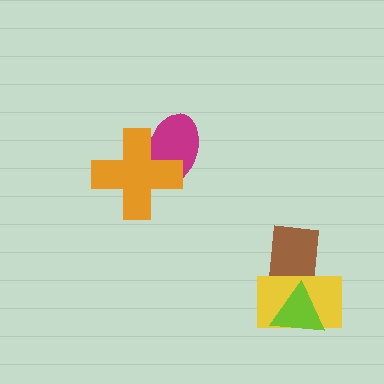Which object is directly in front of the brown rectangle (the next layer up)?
The yellow rectangle is directly in front of the brown rectangle.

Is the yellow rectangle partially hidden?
Yes, it is partially covered by another shape.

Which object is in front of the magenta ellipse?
The orange cross is in front of the magenta ellipse.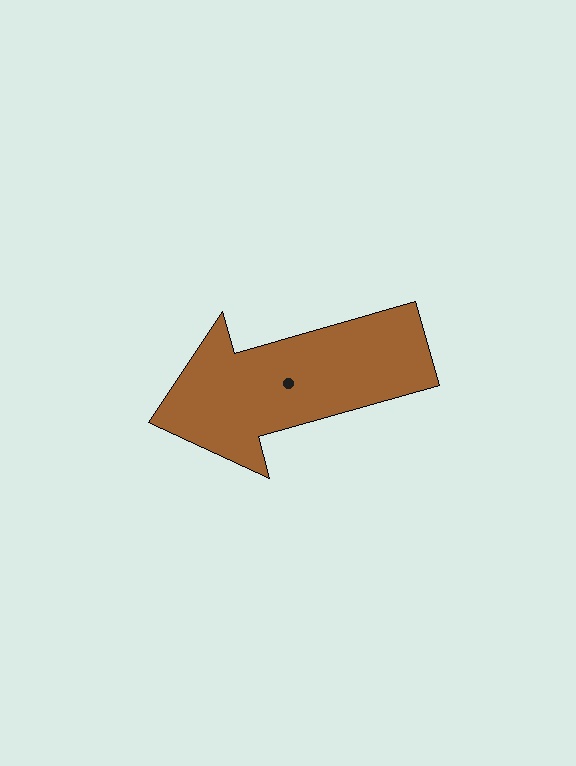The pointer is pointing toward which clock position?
Roughly 8 o'clock.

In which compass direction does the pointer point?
West.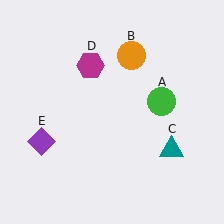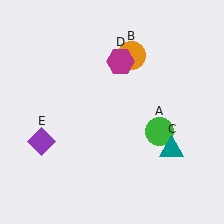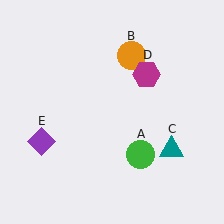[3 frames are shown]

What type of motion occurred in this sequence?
The green circle (object A), magenta hexagon (object D) rotated clockwise around the center of the scene.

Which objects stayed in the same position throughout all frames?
Orange circle (object B) and teal triangle (object C) and purple diamond (object E) remained stationary.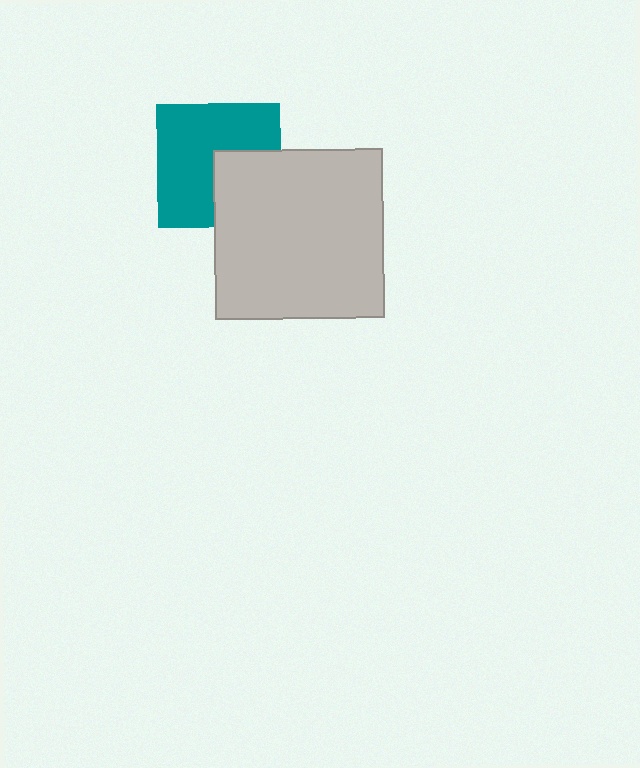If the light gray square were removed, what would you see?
You would see the complete teal square.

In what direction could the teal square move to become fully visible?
The teal square could move toward the upper-left. That would shift it out from behind the light gray square entirely.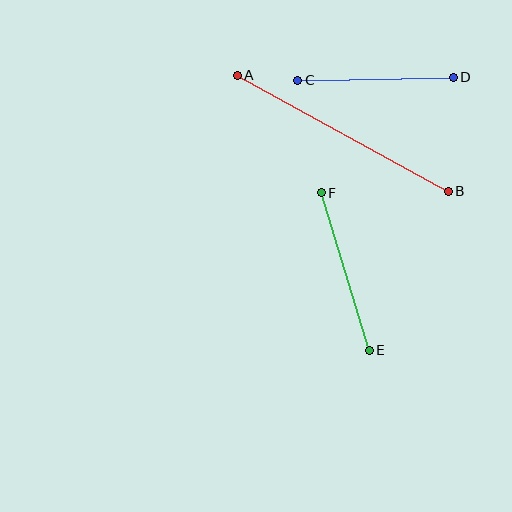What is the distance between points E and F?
The distance is approximately 165 pixels.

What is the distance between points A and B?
The distance is approximately 241 pixels.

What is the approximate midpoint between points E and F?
The midpoint is at approximately (345, 272) pixels.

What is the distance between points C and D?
The distance is approximately 155 pixels.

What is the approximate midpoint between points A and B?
The midpoint is at approximately (343, 133) pixels.